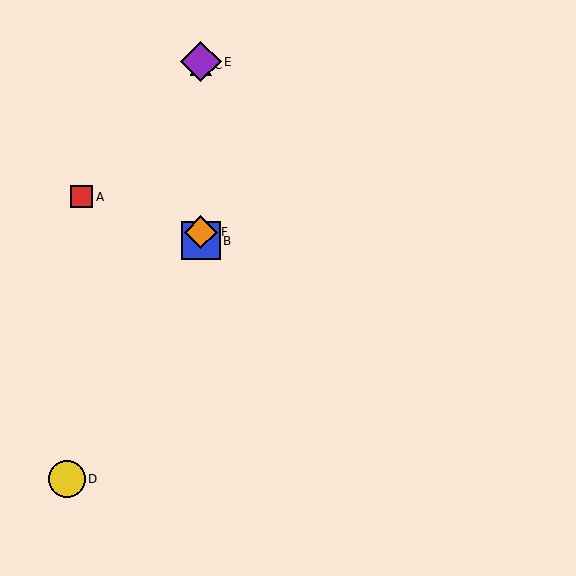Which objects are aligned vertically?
Objects B, C, E, F are aligned vertically.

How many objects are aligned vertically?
4 objects (B, C, E, F) are aligned vertically.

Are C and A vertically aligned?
No, C is at x≈201 and A is at x≈82.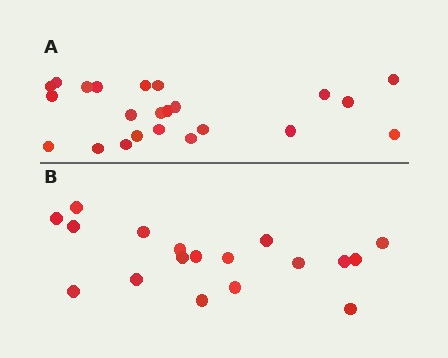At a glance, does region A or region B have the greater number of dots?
Region A (the top region) has more dots.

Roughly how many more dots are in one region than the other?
Region A has about 5 more dots than region B.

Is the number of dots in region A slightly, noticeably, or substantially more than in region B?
Region A has noticeably more, but not dramatically so. The ratio is roughly 1.3 to 1.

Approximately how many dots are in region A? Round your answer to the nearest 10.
About 20 dots. (The exact count is 23, which rounds to 20.)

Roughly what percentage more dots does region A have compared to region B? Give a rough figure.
About 30% more.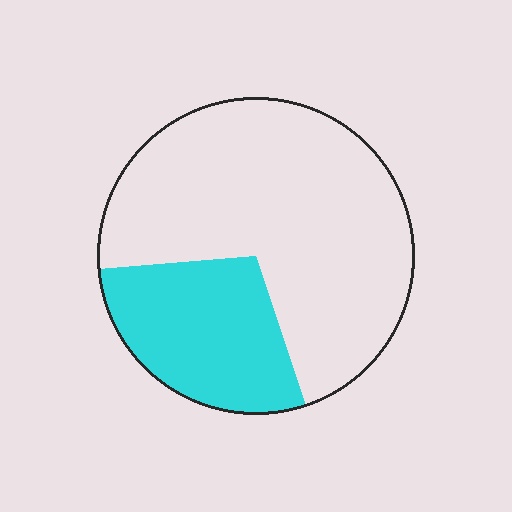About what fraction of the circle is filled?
About one quarter (1/4).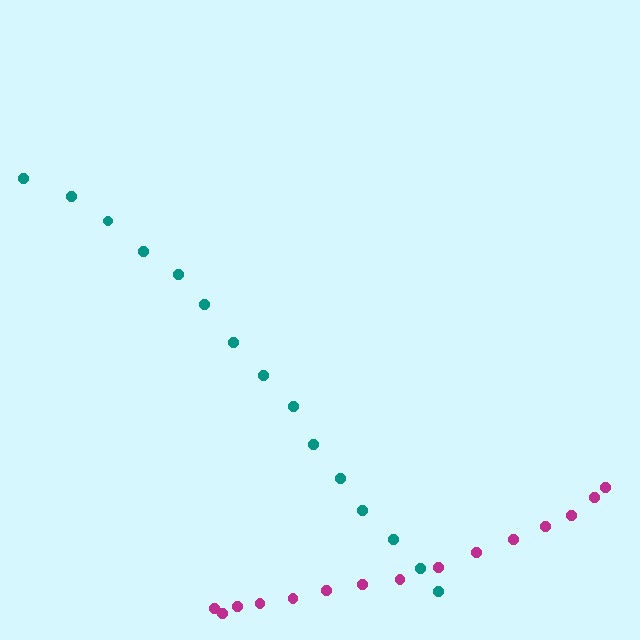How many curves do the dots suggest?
There are 2 distinct paths.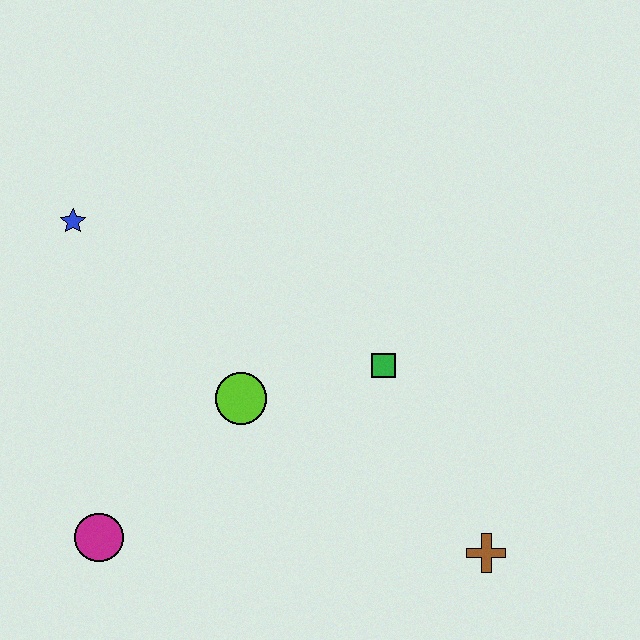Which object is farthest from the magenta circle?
The brown cross is farthest from the magenta circle.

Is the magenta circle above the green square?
No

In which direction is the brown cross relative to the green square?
The brown cross is below the green square.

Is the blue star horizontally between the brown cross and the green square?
No